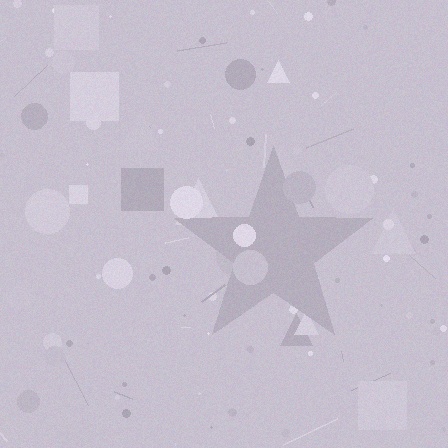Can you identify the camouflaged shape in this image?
The camouflaged shape is a star.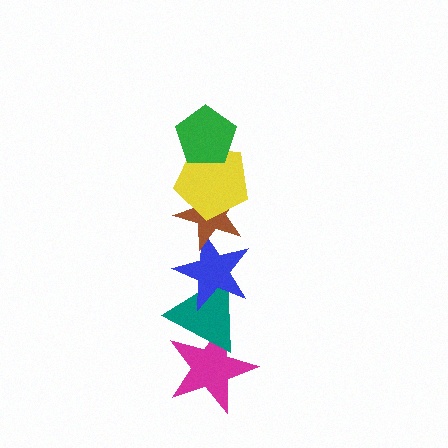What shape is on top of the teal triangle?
The blue star is on top of the teal triangle.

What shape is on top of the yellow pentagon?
The green pentagon is on top of the yellow pentagon.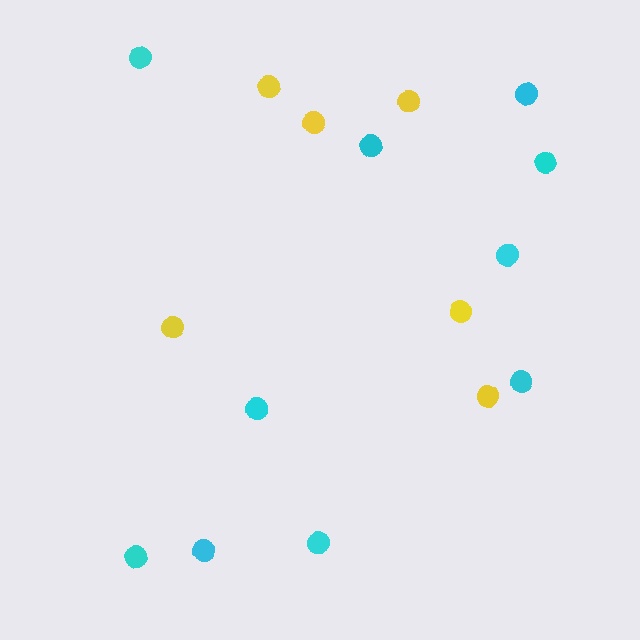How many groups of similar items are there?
There are 2 groups: one group of yellow circles (6) and one group of cyan circles (10).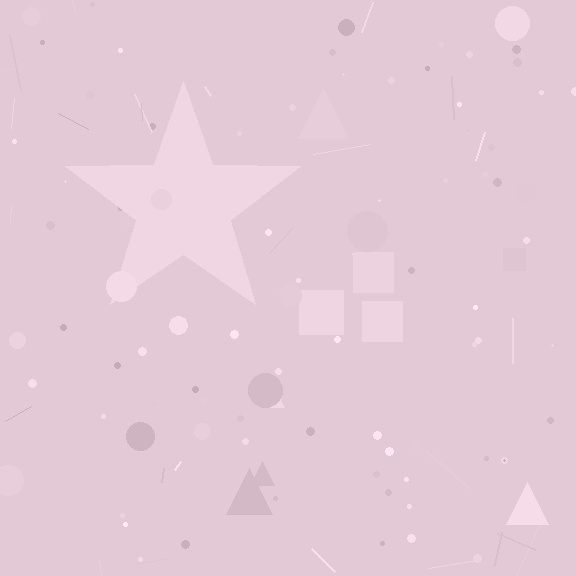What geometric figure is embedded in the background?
A star is embedded in the background.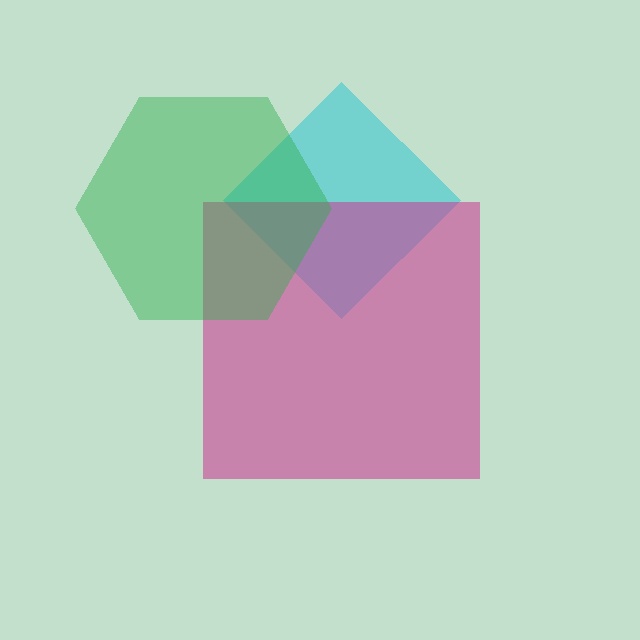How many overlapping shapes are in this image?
There are 3 overlapping shapes in the image.